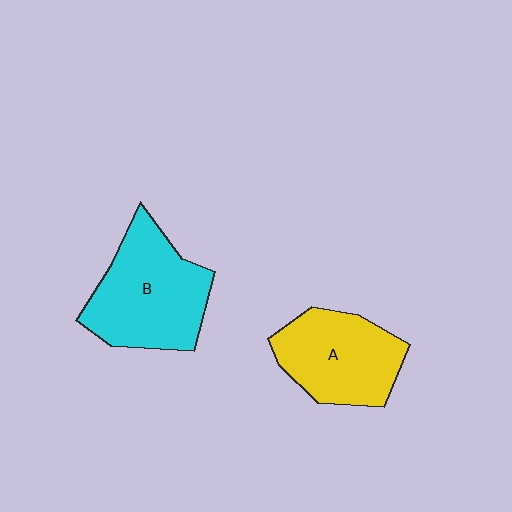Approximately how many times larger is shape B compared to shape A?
Approximately 1.2 times.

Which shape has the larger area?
Shape B (cyan).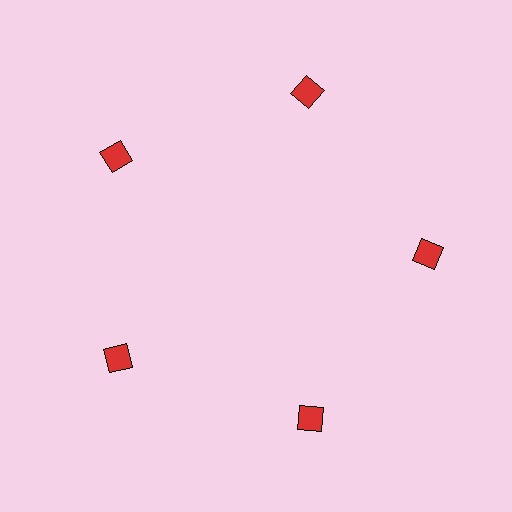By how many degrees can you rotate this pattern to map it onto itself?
The pattern maps onto itself every 72 degrees of rotation.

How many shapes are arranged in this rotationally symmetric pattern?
There are 5 shapes, arranged in 5 groups of 1.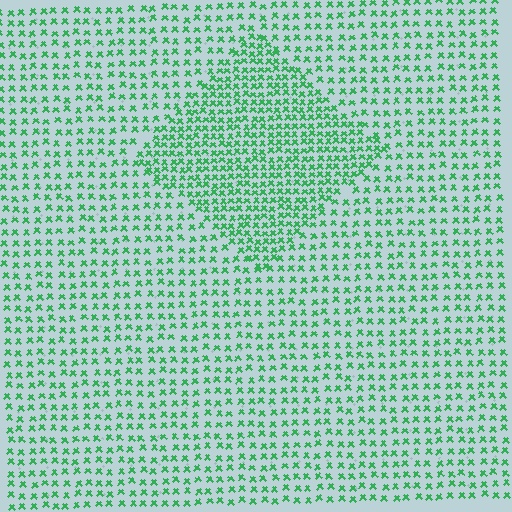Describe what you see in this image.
The image contains small green elements arranged at two different densities. A diamond-shaped region is visible where the elements are more densely packed than the surrounding area.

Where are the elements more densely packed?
The elements are more densely packed inside the diamond boundary.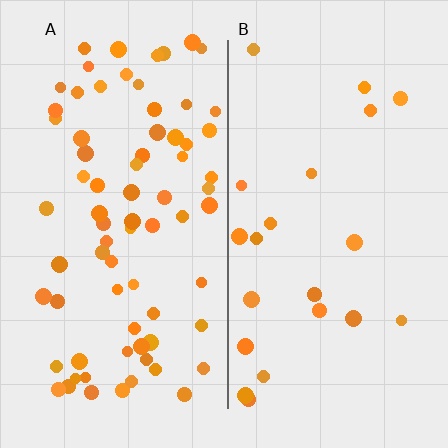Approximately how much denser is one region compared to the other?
Approximately 3.4× — region A over region B.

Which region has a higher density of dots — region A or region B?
A (the left).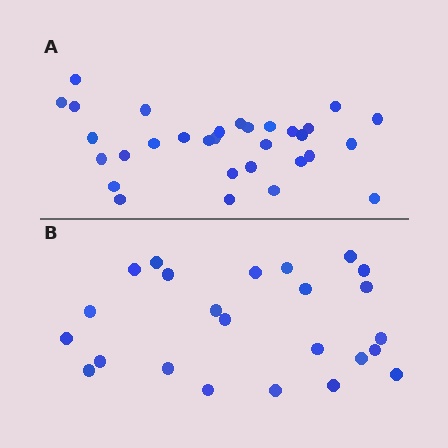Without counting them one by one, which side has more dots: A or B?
Region A (the top region) has more dots.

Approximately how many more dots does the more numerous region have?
Region A has roughly 8 or so more dots than region B.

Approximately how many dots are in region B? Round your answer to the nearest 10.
About 20 dots. (The exact count is 24, which rounds to 20.)